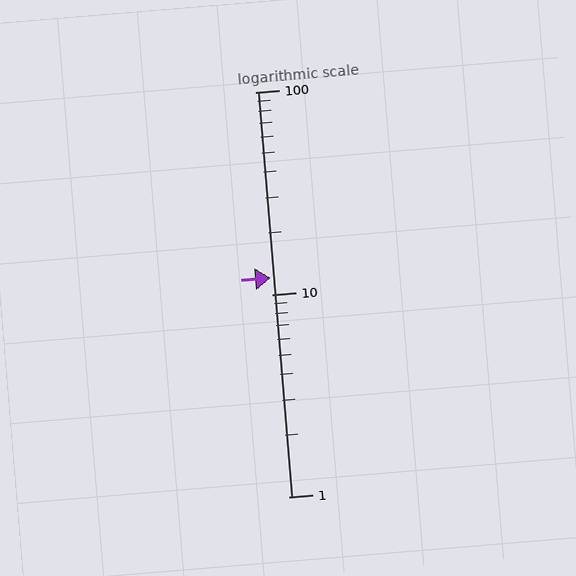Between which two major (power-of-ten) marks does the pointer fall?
The pointer is between 10 and 100.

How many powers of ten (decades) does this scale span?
The scale spans 2 decades, from 1 to 100.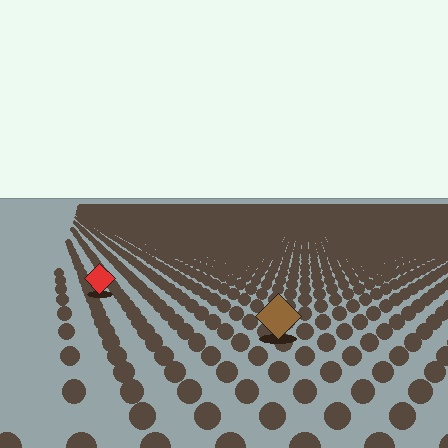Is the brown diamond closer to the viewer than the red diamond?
Yes. The brown diamond is closer — you can tell from the texture gradient: the ground texture is coarser near it.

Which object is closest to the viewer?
The brown diamond is closest. The texture marks near it are larger and more spread out.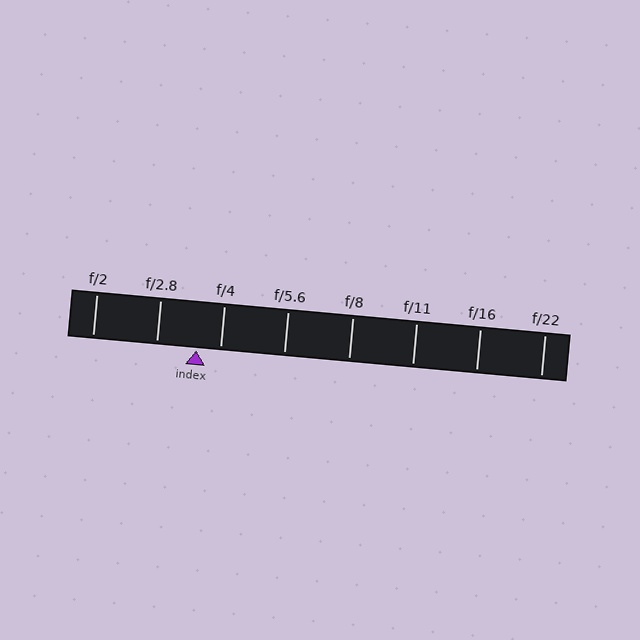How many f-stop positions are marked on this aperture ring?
There are 8 f-stop positions marked.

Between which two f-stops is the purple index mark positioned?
The index mark is between f/2.8 and f/4.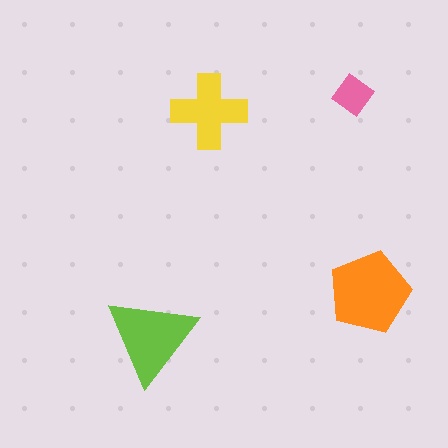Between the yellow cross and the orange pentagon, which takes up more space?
The orange pentagon.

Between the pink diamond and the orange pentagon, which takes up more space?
The orange pentagon.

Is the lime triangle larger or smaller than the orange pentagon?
Smaller.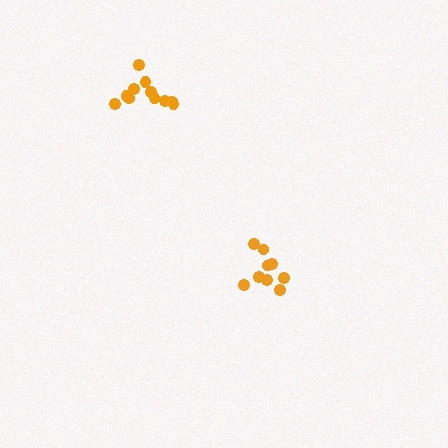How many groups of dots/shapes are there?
There are 2 groups.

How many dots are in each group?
Group 1: 9 dots, Group 2: 11 dots (20 total).